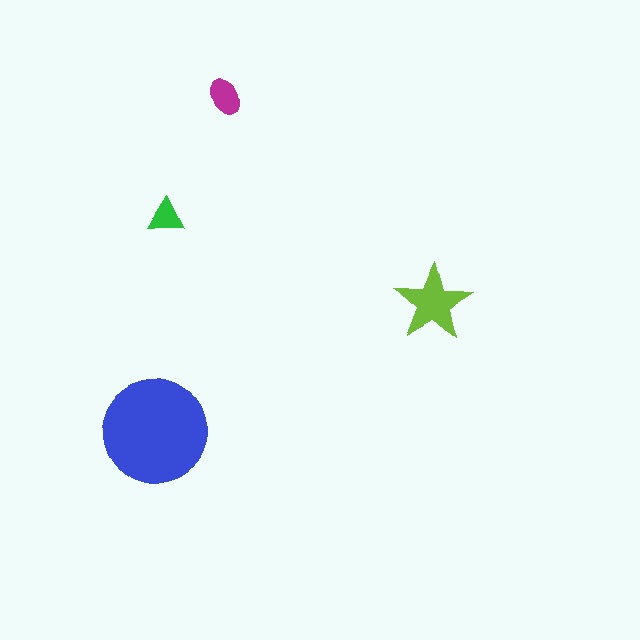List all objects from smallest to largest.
The green triangle, the magenta ellipse, the lime star, the blue circle.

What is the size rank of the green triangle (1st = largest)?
4th.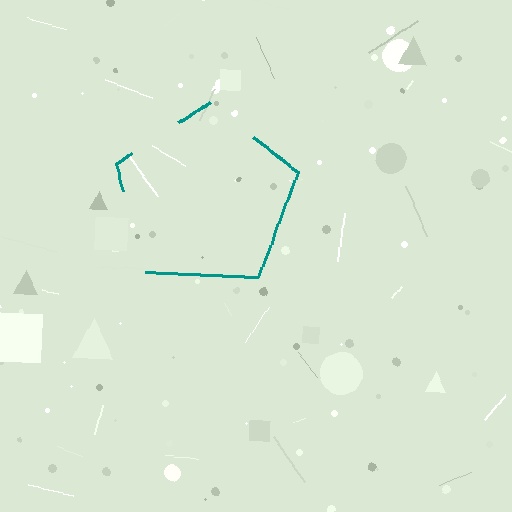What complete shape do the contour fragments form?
The contour fragments form a pentagon.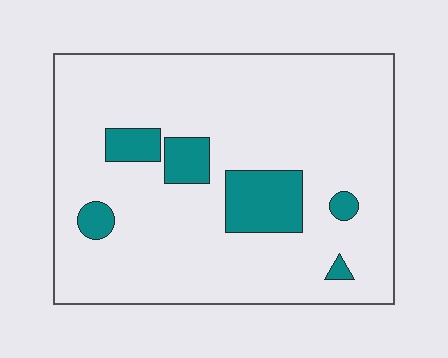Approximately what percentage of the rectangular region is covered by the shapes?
Approximately 15%.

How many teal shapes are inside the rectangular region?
6.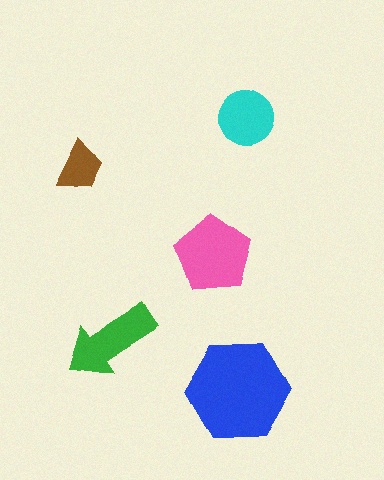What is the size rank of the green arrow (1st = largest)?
3rd.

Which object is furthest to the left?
The brown trapezoid is leftmost.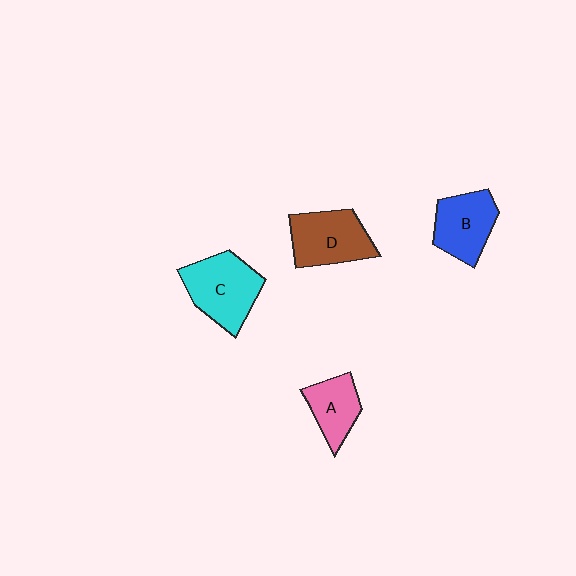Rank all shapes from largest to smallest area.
From largest to smallest: C (cyan), D (brown), B (blue), A (pink).